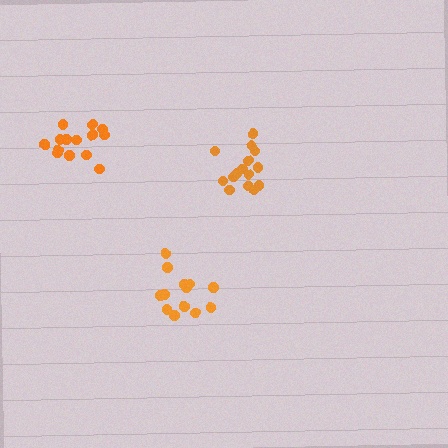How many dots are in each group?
Group 1: 14 dots, Group 2: 15 dots, Group 3: 13 dots (42 total).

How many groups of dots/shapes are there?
There are 3 groups.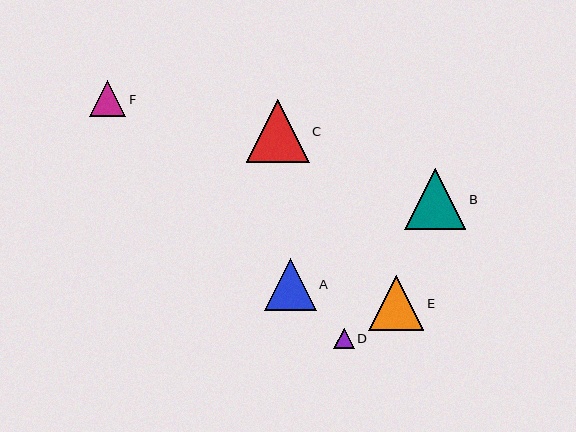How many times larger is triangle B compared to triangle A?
Triangle B is approximately 1.2 times the size of triangle A.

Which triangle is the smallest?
Triangle D is the smallest with a size of approximately 20 pixels.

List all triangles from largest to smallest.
From largest to smallest: C, B, E, A, F, D.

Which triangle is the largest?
Triangle C is the largest with a size of approximately 62 pixels.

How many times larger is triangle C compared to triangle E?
Triangle C is approximately 1.1 times the size of triangle E.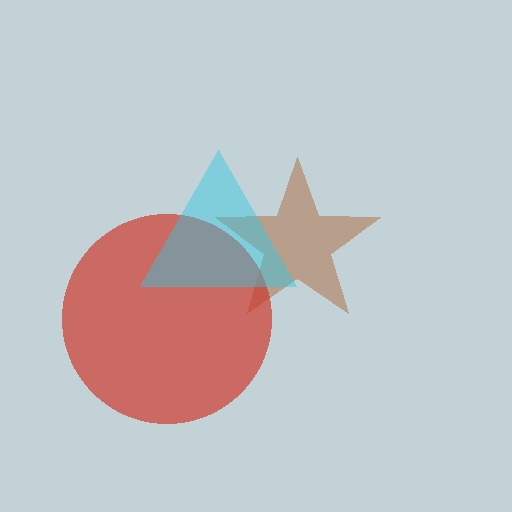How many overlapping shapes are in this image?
There are 3 overlapping shapes in the image.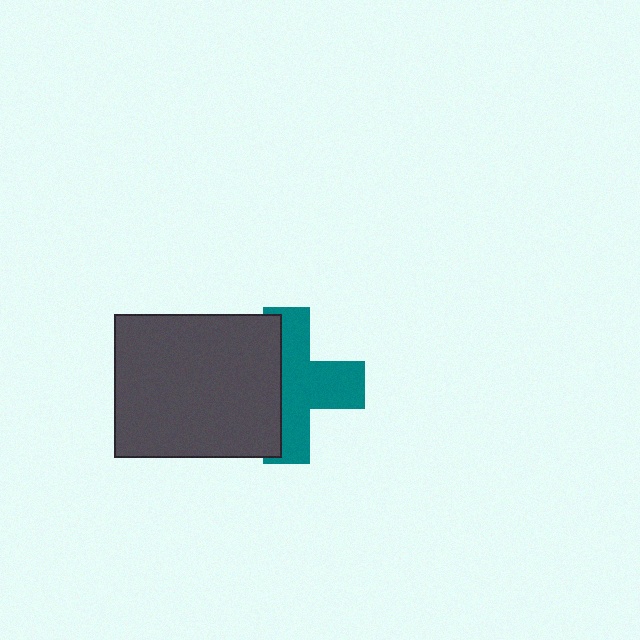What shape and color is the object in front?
The object in front is a dark gray rectangle.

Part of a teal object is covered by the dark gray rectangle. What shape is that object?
It is a cross.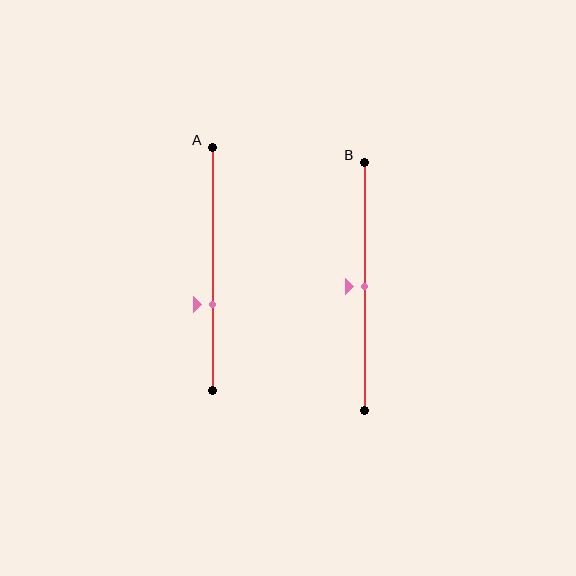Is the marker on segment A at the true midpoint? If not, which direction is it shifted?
No, the marker on segment A is shifted downward by about 15% of the segment length.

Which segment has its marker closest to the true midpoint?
Segment B has its marker closest to the true midpoint.